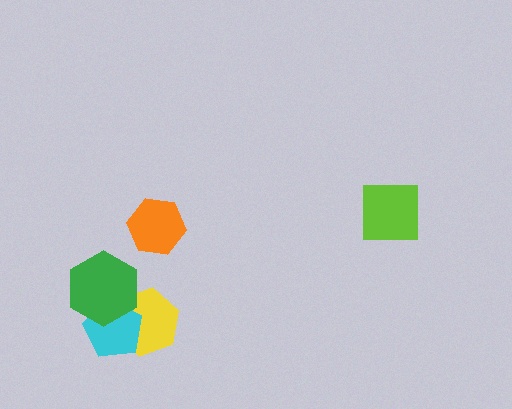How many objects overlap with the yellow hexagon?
2 objects overlap with the yellow hexagon.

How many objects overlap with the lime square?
0 objects overlap with the lime square.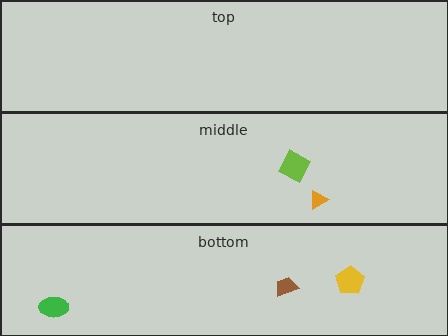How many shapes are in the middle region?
2.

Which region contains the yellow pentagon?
The bottom region.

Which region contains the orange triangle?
The middle region.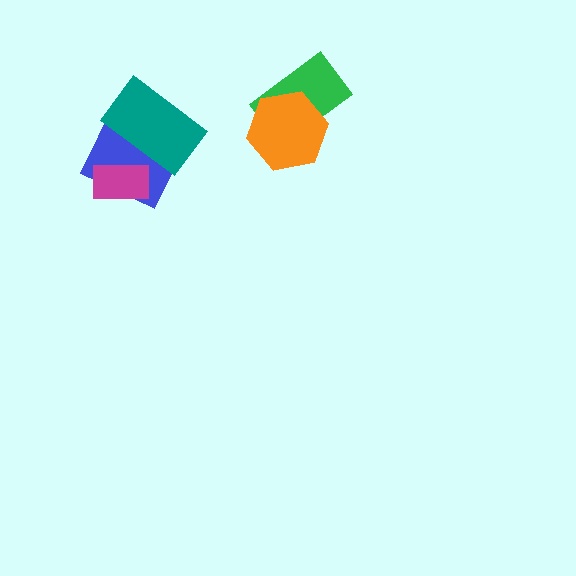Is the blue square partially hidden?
Yes, it is partially covered by another shape.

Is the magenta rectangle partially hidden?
Yes, it is partially covered by another shape.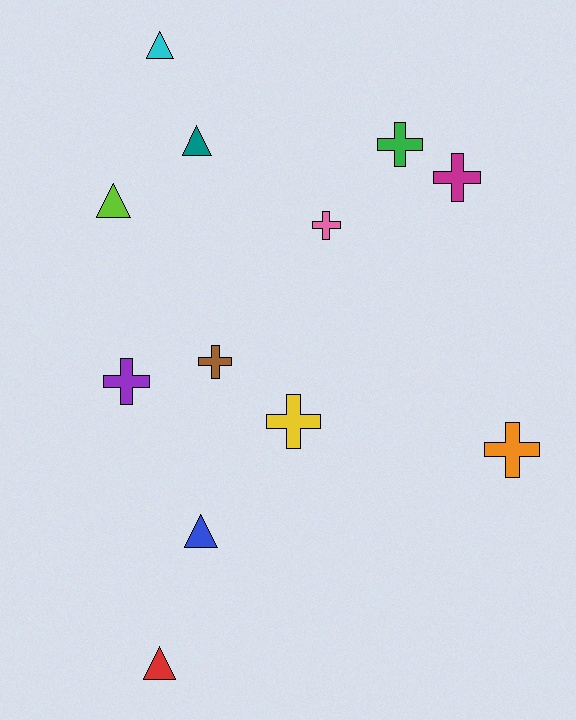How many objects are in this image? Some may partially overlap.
There are 12 objects.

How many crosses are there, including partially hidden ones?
There are 7 crosses.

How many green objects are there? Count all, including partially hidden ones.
There is 1 green object.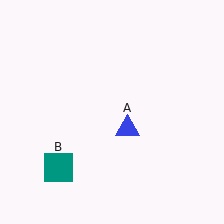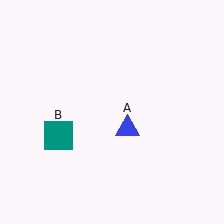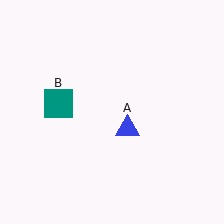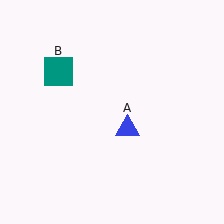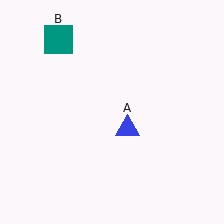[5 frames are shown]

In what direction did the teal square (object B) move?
The teal square (object B) moved up.